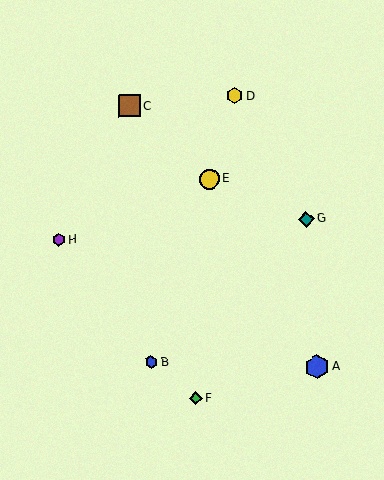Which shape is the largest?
The blue hexagon (labeled A) is the largest.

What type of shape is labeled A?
Shape A is a blue hexagon.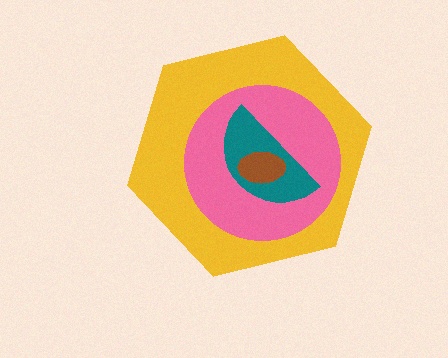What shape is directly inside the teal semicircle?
The brown ellipse.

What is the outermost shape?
The yellow hexagon.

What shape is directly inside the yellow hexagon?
The pink circle.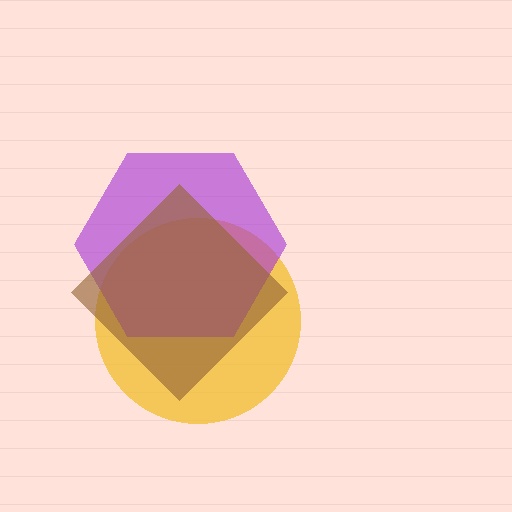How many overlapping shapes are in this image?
There are 3 overlapping shapes in the image.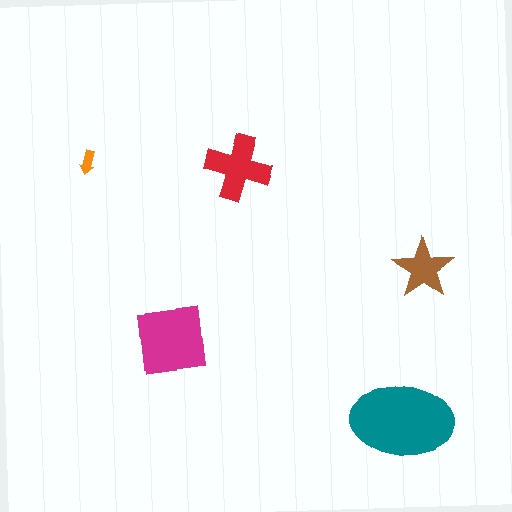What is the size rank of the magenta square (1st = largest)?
2nd.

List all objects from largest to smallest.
The teal ellipse, the magenta square, the red cross, the brown star, the orange arrow.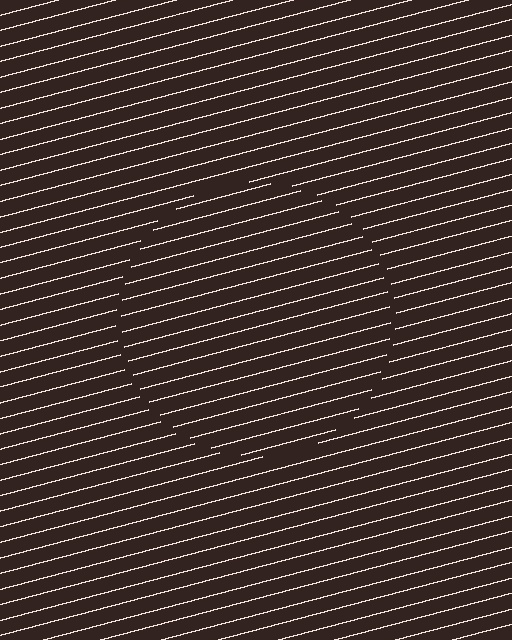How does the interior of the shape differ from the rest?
The interior of the shape contains the same grating, shifted by half a period — the contour is defined by the phase discontinuity where line-ends from the inner and outer gratings abut.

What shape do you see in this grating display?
An illusory circle. The interior of the shape contains the same grating, shifted by half a period — the contour is defined by the phase discontinuity where line-ends from the inner and outer gratings abut.